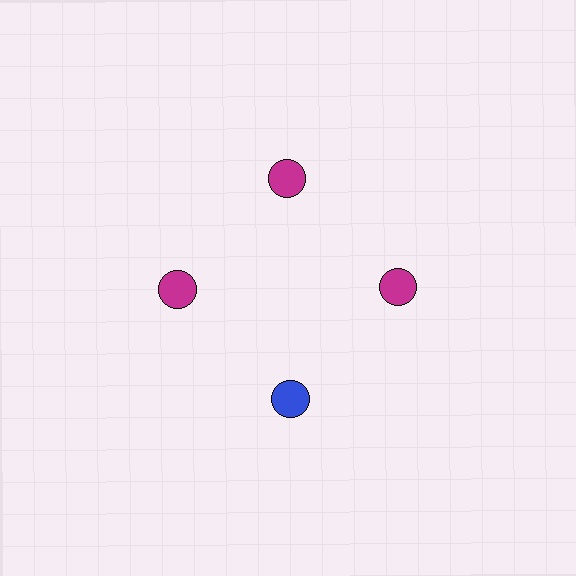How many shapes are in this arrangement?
There are 4 shapes arranged in a ring pattern.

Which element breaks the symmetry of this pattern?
The blue circle at roughly the 6 o'clock position breaks the symmetry. All other shapes are magenta circles.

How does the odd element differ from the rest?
It has a different color: blue instead of magenta.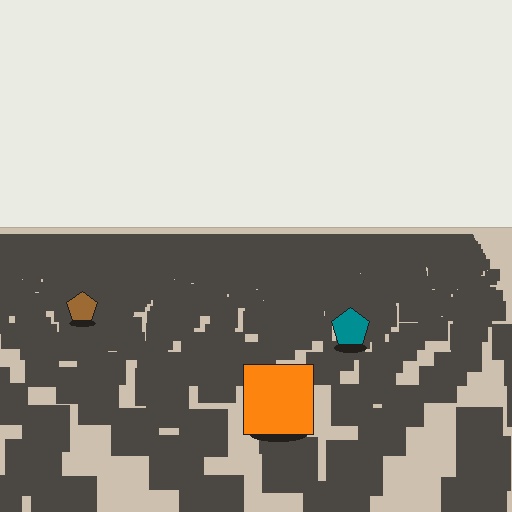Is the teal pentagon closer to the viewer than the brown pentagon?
Yes. The teal pentagon is closer — you can tell from the texture gradient: the ground texture is coarser near it.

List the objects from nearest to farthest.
From nearest to farthest: the orange square, the teal pentagon, the brown pentagon.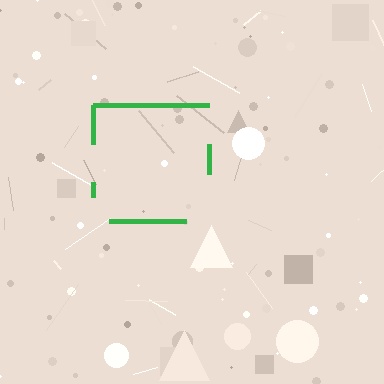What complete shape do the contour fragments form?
The contour fragments form a square.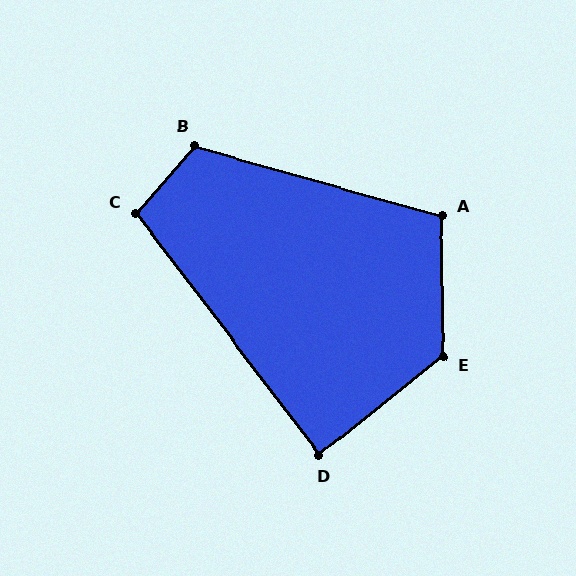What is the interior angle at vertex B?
Approximately 116 degrees (obtuse).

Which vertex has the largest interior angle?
E, at approximately 128 degrees.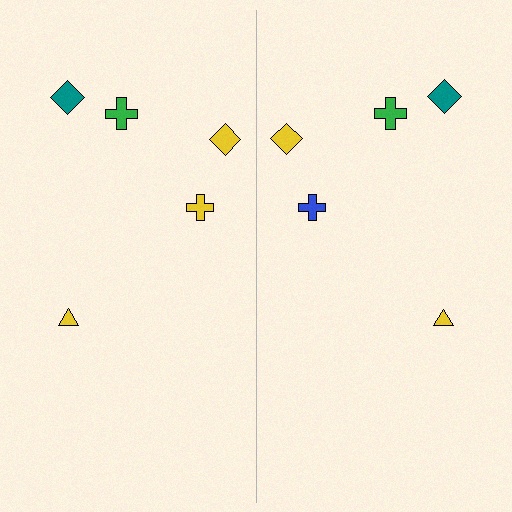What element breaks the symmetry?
The blue cross on the right side breaks the symmetry — its mirror counterpart is yellow.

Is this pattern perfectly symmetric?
No, the pattern is not perfectly symmetric. The blue cross on the right side breaks the symmetry — its mirror counterpart is yellow.